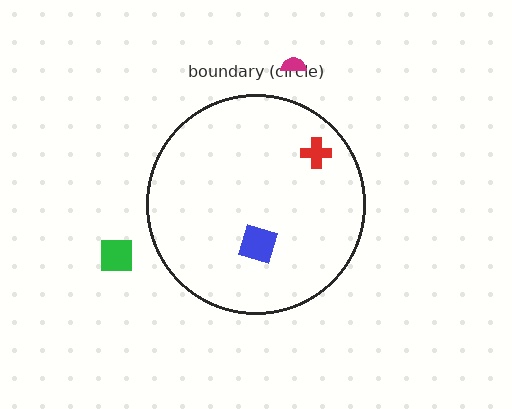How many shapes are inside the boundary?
2 inside, 2 outside.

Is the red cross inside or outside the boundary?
Inside.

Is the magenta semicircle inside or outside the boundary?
Outside.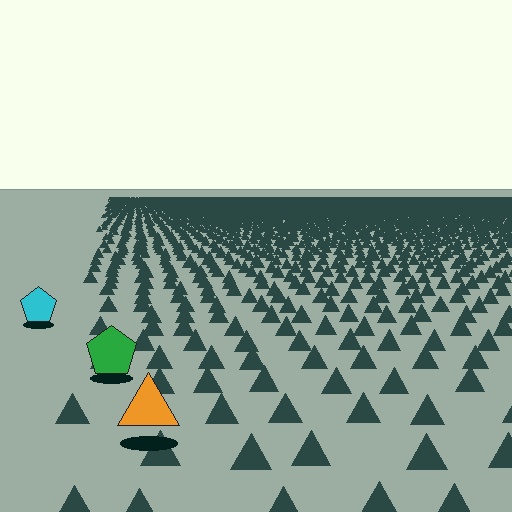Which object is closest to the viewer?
The orange triangle is closest. The texture marks near it are larger and more spread out.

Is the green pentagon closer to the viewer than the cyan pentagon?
Yes. The green pentagon is closer — you can tell from the texture gradient: the ground texture is coarser near it.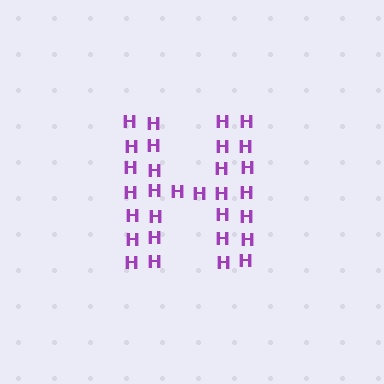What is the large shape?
The large shape is the letter H.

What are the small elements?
The small elements are letter H's.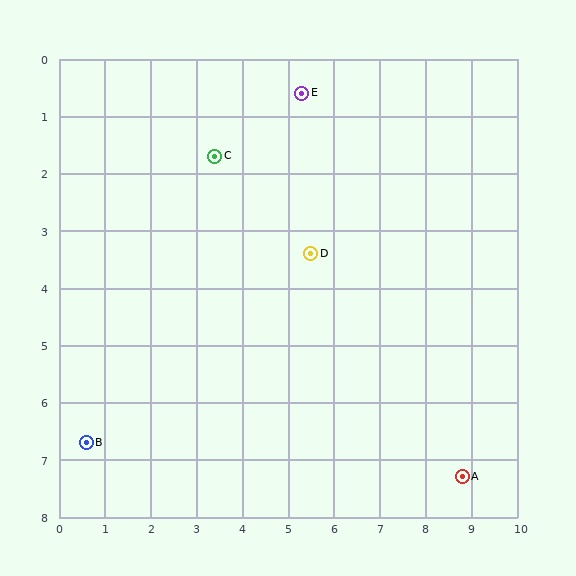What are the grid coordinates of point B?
Point B is at approximately (0.6, 6.7).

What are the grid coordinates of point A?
Point A is at approximately (8.8, 7.3).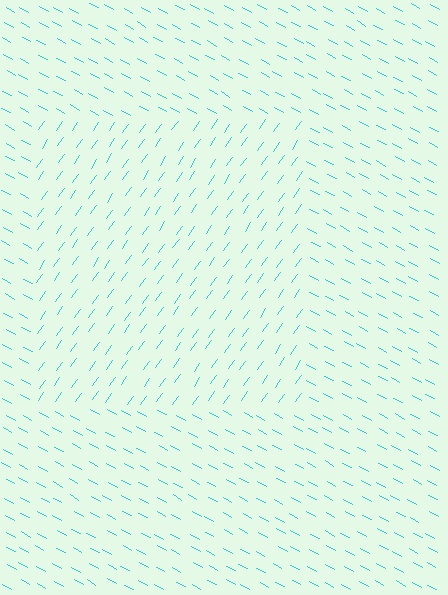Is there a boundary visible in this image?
Yes, there is a texture boundary formed by a change in line orientation.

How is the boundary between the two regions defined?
The boundary is defined purely by a change in line orientation (approximately 84 degrees difference). All lines are the same color and thickness.